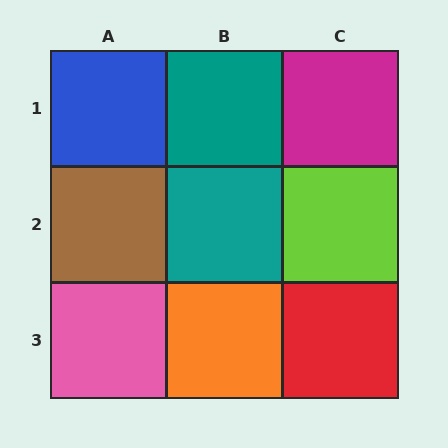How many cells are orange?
1 cell is orange.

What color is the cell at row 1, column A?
Blue.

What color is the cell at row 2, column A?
Brown.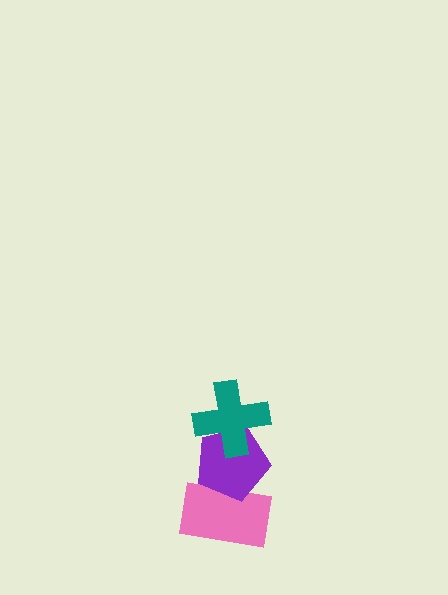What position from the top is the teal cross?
The teal cross is 1st from the top.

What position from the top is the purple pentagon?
The purple pentagon is 2nd from the top.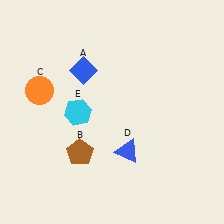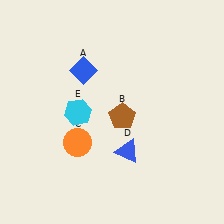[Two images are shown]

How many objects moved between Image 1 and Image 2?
2 objects moved between the two images.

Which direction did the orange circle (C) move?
The orange circle (C) moved down.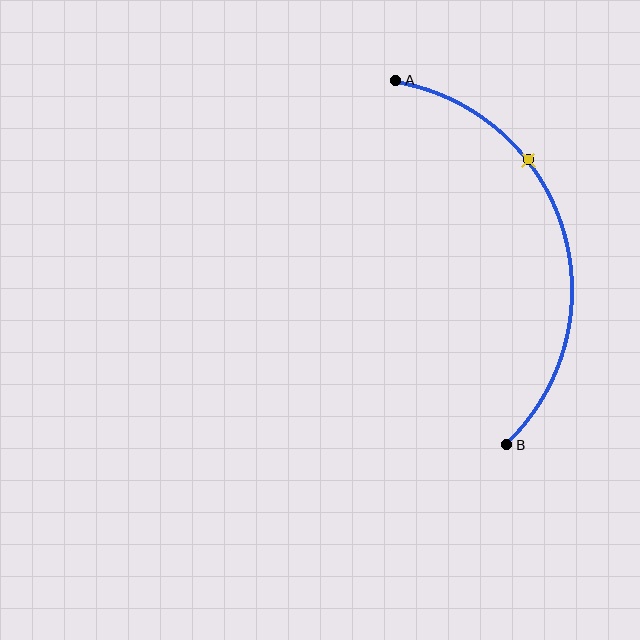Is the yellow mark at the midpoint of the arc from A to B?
No. The yellow mark lies on the arc but is closer to endpoint A. The arc midpoint would be at the point on the curve equidistant along the arc from both A and B.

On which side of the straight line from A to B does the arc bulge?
The arc bulges to the right of the straight line connecting A and B.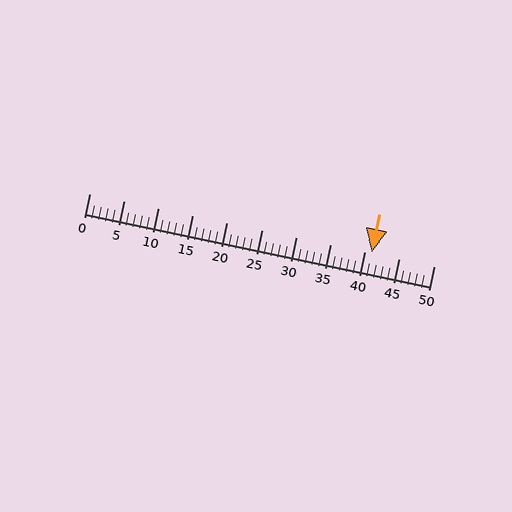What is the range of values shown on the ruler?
The ruler shows values from 0 to 50.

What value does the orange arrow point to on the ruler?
The orange arrow points to approximately 41.